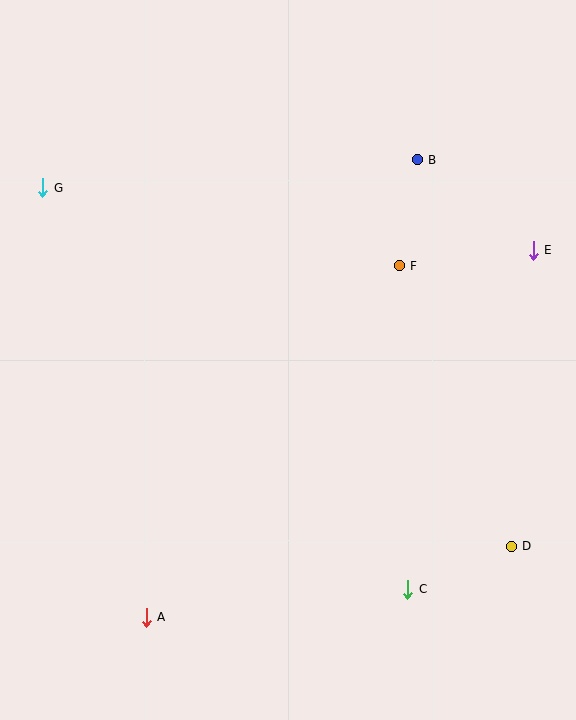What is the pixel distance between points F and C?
The distance between F and C is 323 pixels.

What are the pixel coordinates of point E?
Point E is at (533, 250).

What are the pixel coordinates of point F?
Point F is at (399, 266).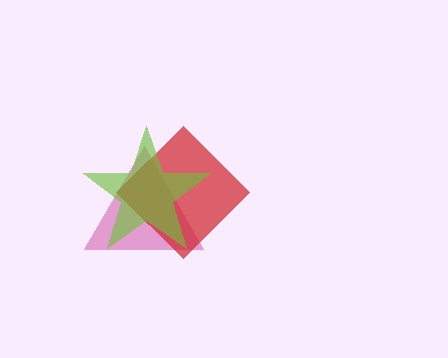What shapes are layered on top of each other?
The layered shapes are: a magenta triangle, a red diamond, a lime star.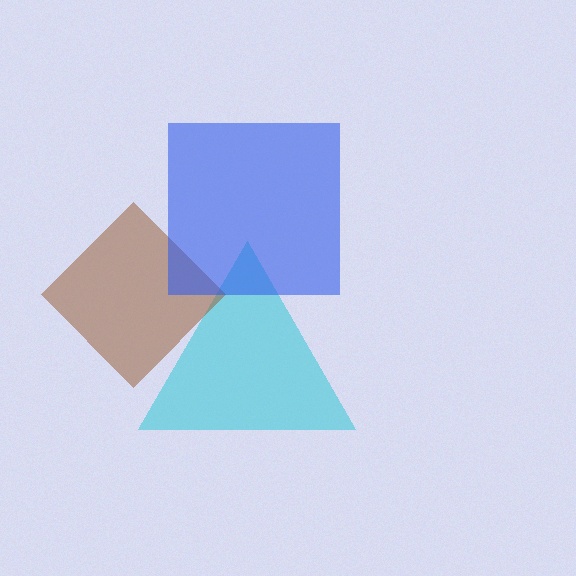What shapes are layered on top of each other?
The layered shapes are: a cyan triangle, a brown diamond, a blue square.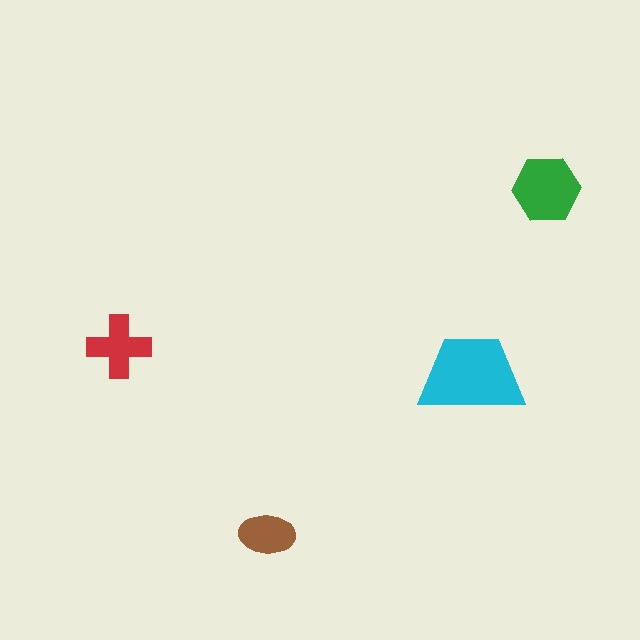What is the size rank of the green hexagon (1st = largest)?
2nd.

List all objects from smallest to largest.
The brown ellipse, the red cross, the green hexagon, the cyan trapezoid.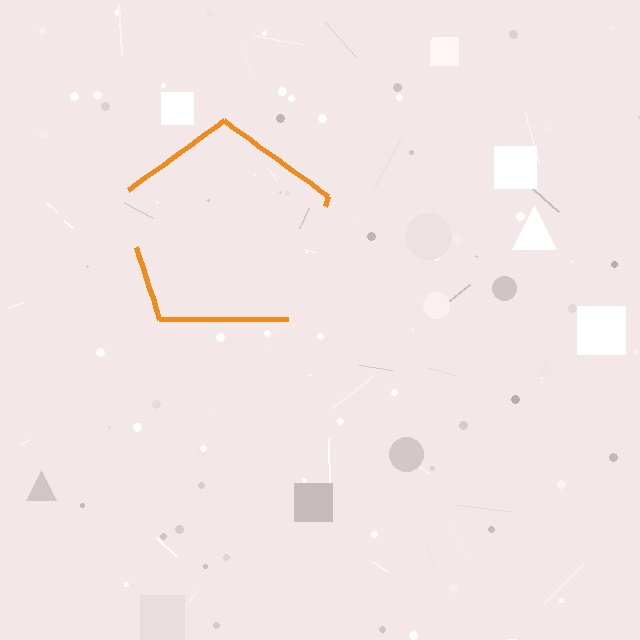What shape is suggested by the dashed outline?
The dashed outline suggests a pentagon.